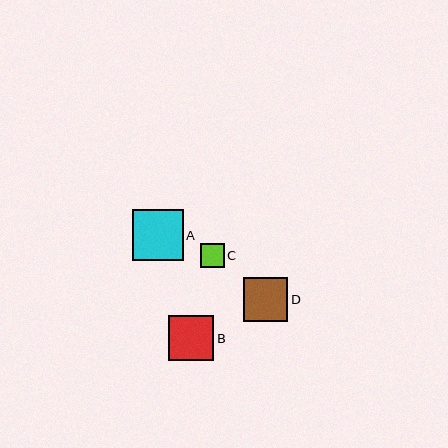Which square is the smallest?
Square C is the smallest with a size of approximately 23 pixels.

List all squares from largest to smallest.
From largest to smallest: A, B, D, C.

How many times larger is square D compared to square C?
Square D is approximately 1.9 times the size of square C.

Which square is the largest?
Square A is the largest with a size of approximately 51 pixels.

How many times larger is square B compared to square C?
Square B is approximately 1.9 times the size of square C.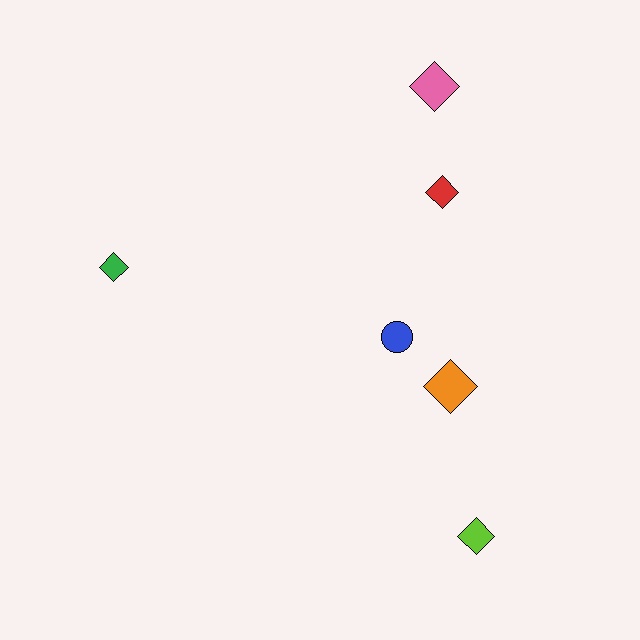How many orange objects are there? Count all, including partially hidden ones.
There is 1 orange object.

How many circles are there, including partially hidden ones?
There is 1 circle.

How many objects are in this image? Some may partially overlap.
There are 6 objects.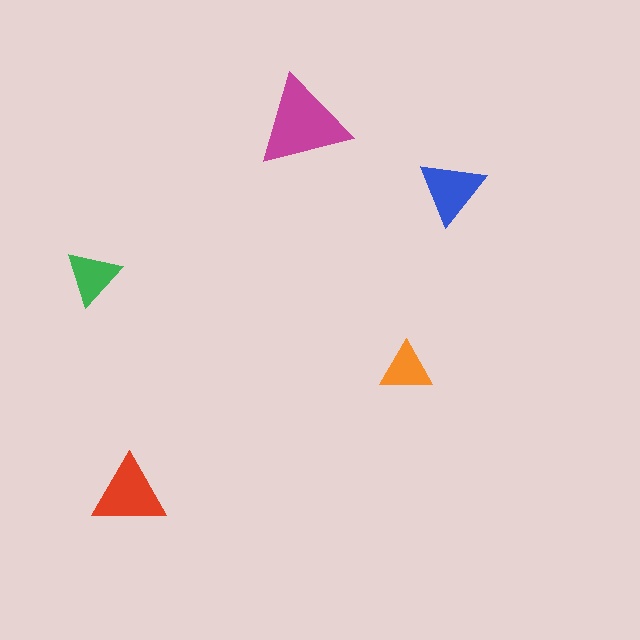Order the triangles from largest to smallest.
the magenta one, the red one, the blue one, the green one, the orange one.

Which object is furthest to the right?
The blue triangle is rightmost.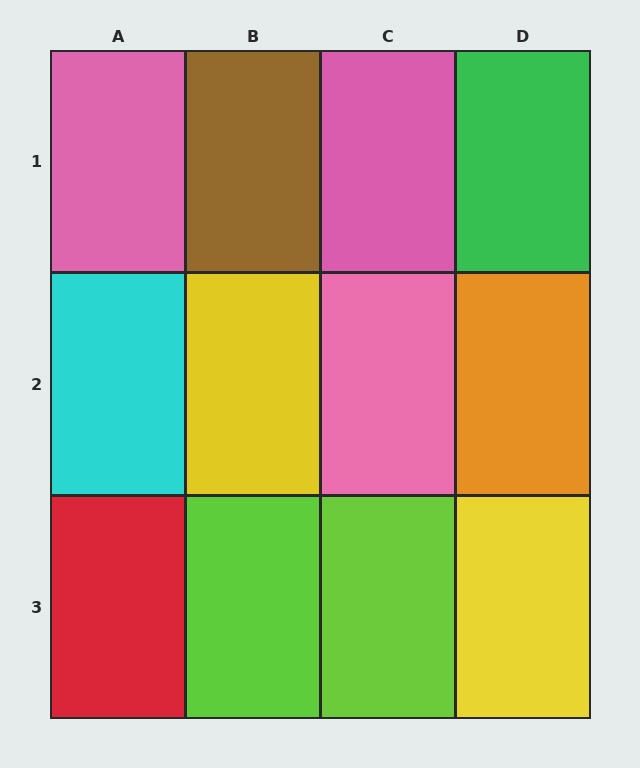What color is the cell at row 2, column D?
Orange.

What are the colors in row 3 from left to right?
Red, lime, lime, yellow.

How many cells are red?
1 cell is red.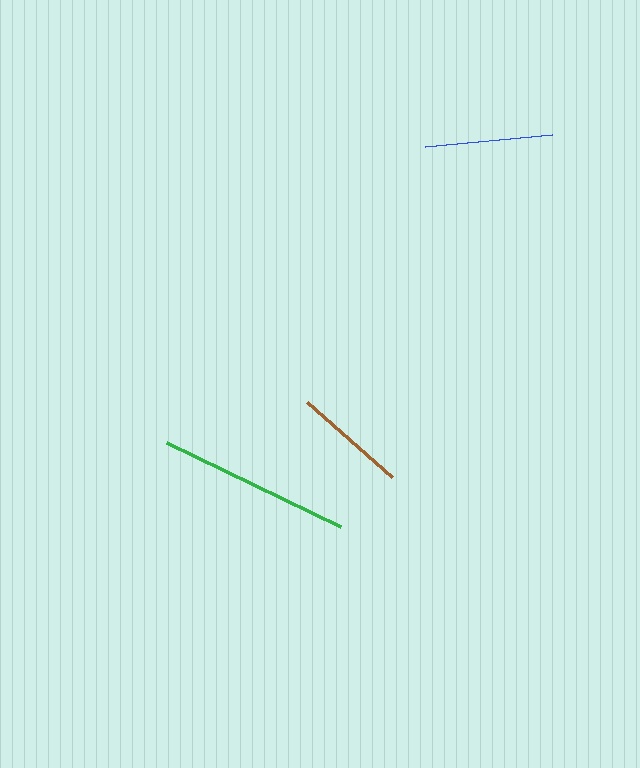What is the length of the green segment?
The green segment is approximately 193 pixels long.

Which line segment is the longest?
The green line is the longest at approximately 193 pixels.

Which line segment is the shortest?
The brown line is the shortest at approximately 114 pixels.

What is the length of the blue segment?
The blue segment is approximately 128 pixels long.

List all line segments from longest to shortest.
From longest to shortest: green, blue, brown.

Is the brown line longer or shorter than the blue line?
The blue line is longer than the brown line.